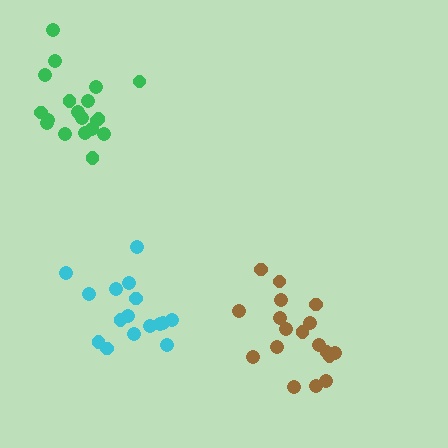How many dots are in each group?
Group 1: 18 dots, Group 2: 16 dots, Group 3: 19 dots (53 total).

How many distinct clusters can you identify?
There are 3 distinct clusters.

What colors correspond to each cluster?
The clusters are colored: brown, cyan, green.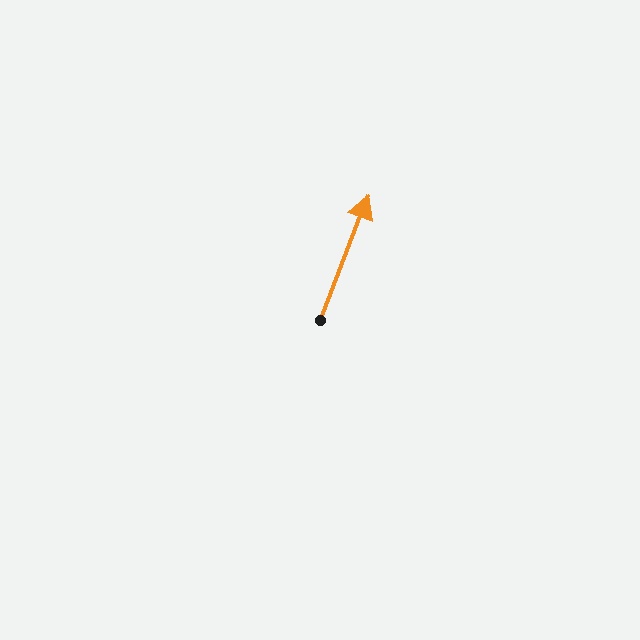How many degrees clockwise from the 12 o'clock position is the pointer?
Approximately 21 degrees.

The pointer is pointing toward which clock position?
Roughly 1 o'clock.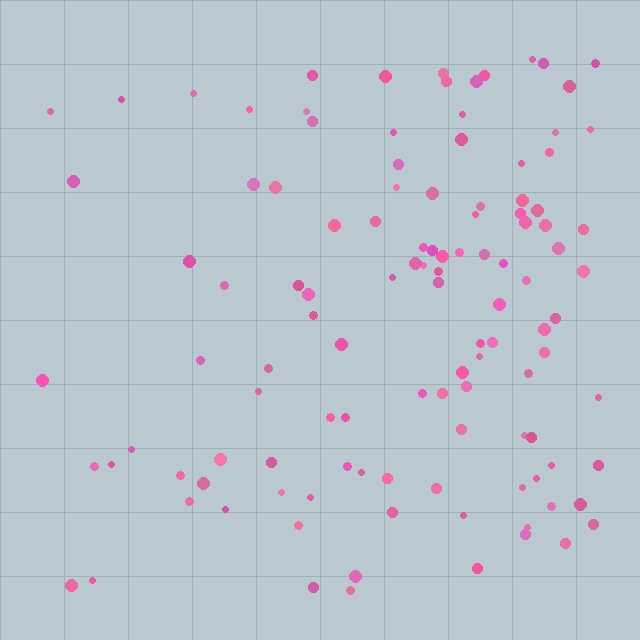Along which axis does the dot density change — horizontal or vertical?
Horizontal.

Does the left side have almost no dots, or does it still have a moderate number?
Still a moderate number, just noticeably fewer than the right.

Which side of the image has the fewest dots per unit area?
The left.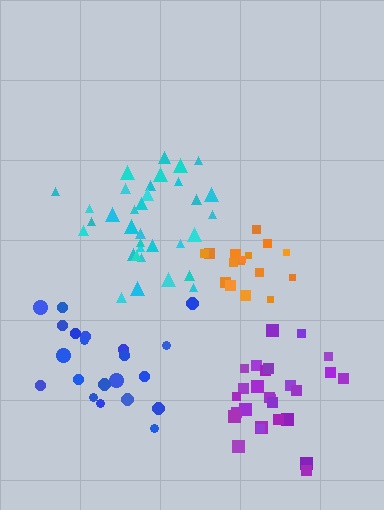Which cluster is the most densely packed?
Cyan.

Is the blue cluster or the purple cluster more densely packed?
Purple.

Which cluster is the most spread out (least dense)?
Blue.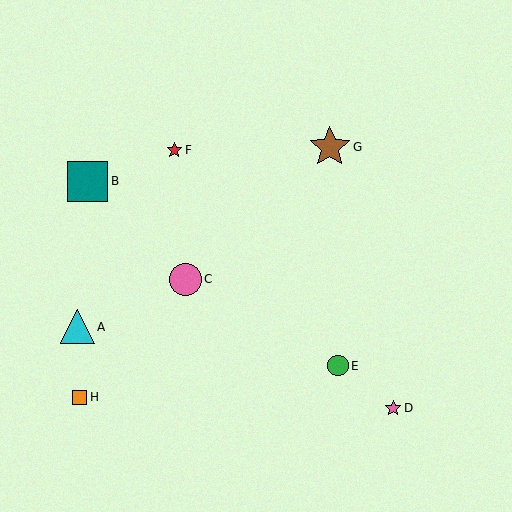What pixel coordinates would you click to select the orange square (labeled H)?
Click at (80, 397) to select the orange square H.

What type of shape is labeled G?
Shape G is a brown star.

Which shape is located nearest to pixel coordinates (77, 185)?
The teal square (labeled B) at (88, 181) is nearest to that location.